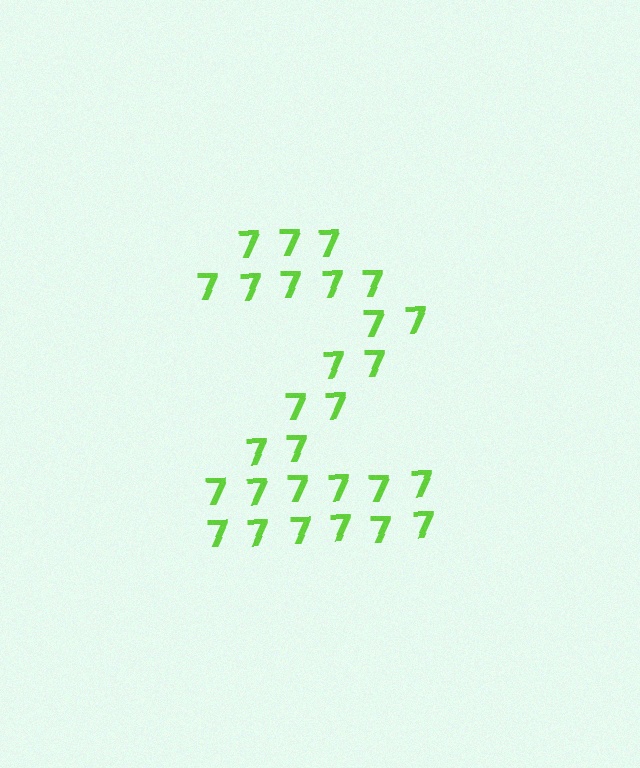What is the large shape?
The large shape is the digit 2.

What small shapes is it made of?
It is made of small digit 7's.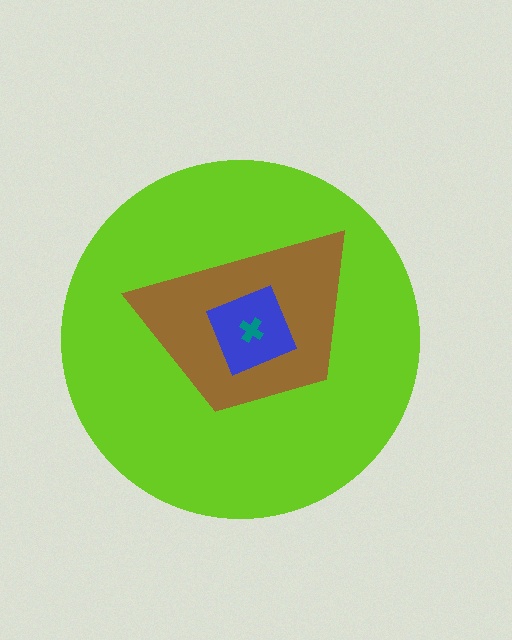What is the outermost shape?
The lime circle.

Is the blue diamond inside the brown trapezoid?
Yes.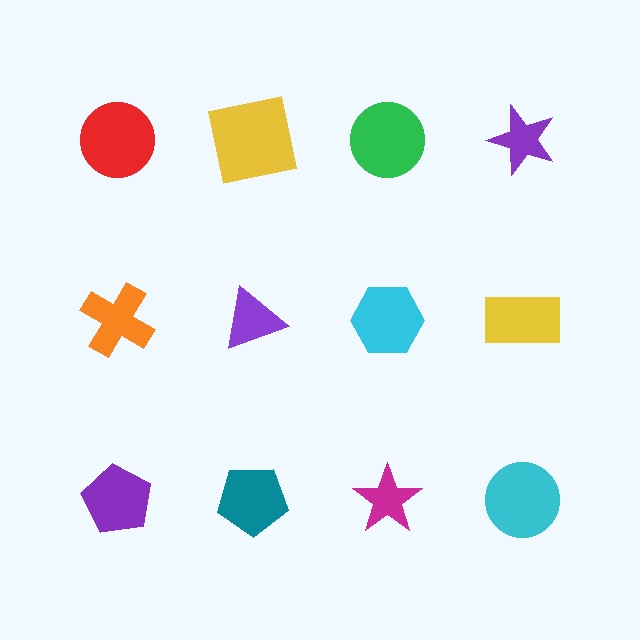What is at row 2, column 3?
A cyan hexagon.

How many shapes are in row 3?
4 shapes.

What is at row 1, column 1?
A red circle.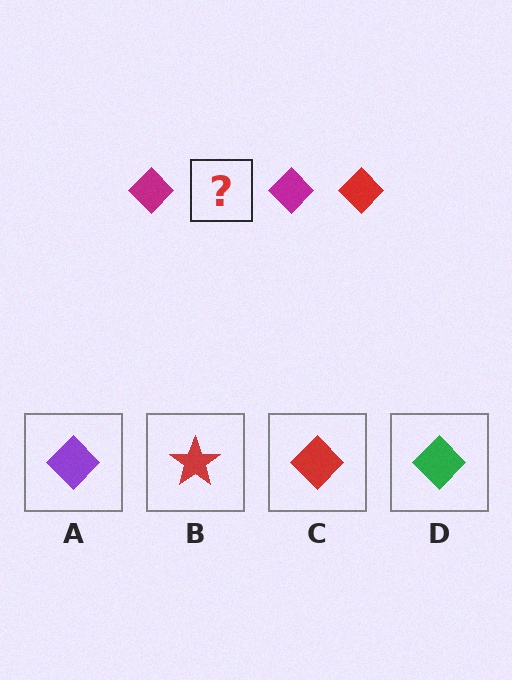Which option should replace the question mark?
Option C.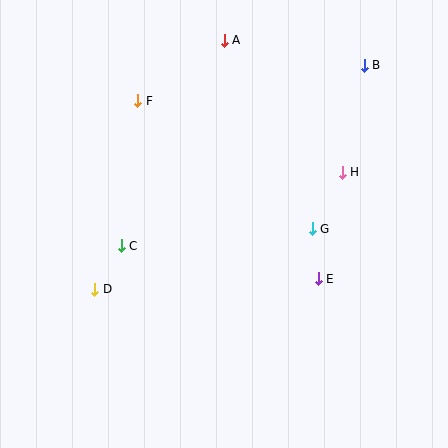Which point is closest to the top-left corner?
Point F is closest to the top-left corner.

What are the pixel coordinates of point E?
Point E is at (318, 279).